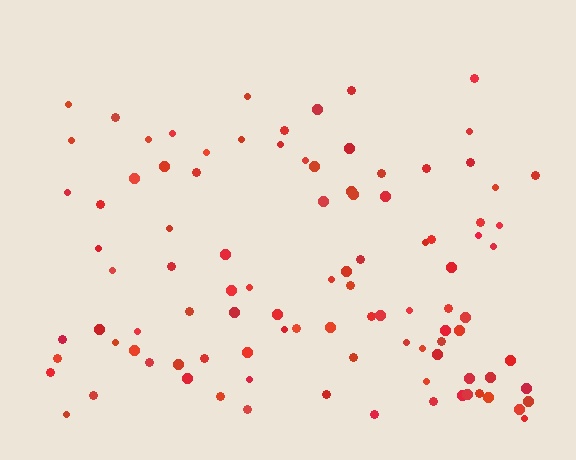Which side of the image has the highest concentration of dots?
The bottom.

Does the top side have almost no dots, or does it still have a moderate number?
Still a moderate number, just noticeably fewer than the bottom.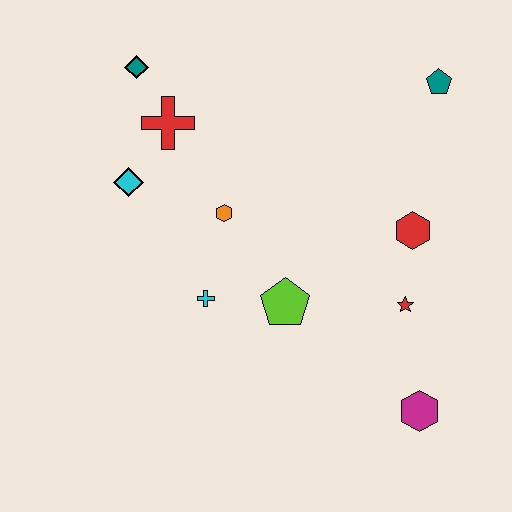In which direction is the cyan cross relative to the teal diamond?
The cyan cross is below the teal diamond.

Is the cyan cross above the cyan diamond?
No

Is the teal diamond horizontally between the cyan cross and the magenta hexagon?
No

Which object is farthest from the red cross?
The magenta hexagon is farthest from the red cross.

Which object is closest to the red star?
The red hexagon is closest to the red star.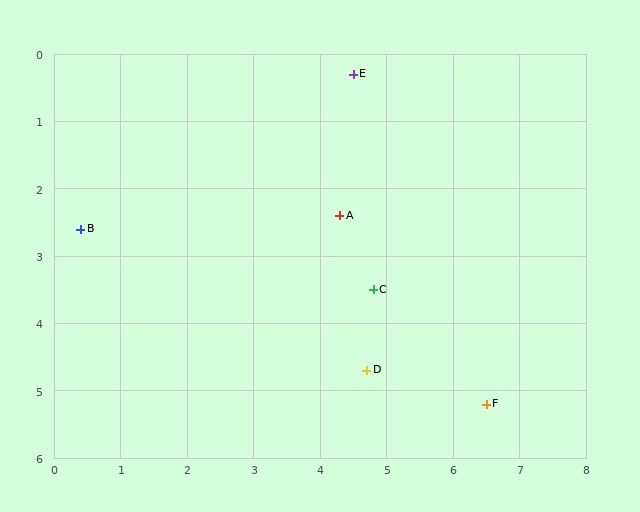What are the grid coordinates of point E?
Point E is at approximately (4.5, 0.3).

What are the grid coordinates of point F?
Point F is at approximately (6.5, 5.2).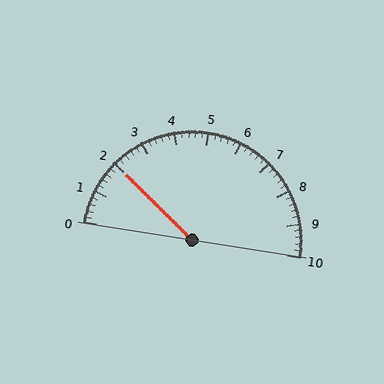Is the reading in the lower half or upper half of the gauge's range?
The reading is in the lower half of the range (0 to 10).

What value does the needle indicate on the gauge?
The needle indicates approximately 2.0.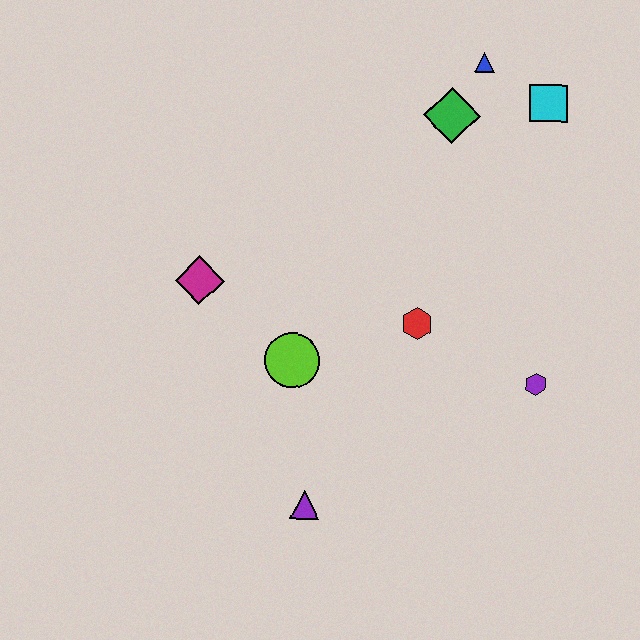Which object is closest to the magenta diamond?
The lime circle is closest to the magenta diamond.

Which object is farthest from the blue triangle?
The purple triangle is farthest from the blue triangle.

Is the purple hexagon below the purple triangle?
No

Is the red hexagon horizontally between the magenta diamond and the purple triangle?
No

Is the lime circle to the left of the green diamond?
Yes